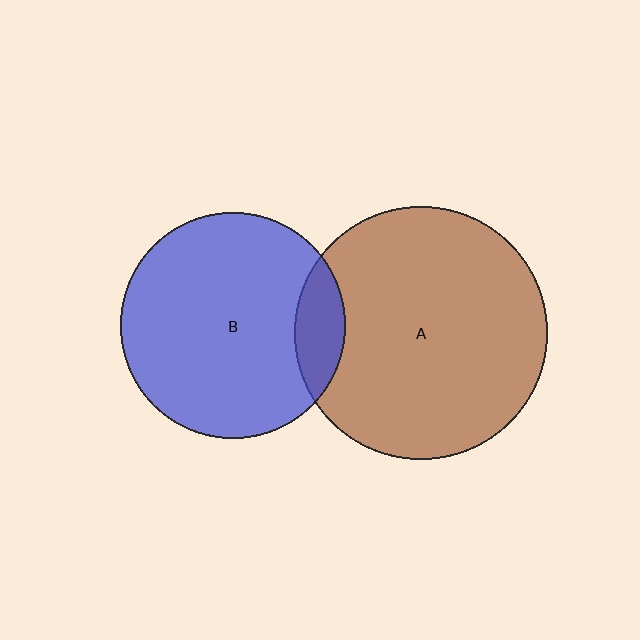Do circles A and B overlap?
Yes.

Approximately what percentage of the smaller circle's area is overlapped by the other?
Approximately 15%.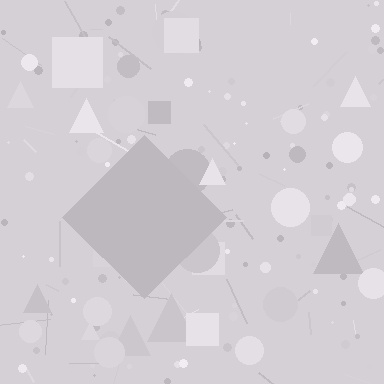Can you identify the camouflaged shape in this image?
The camouflaged shape is a diamond.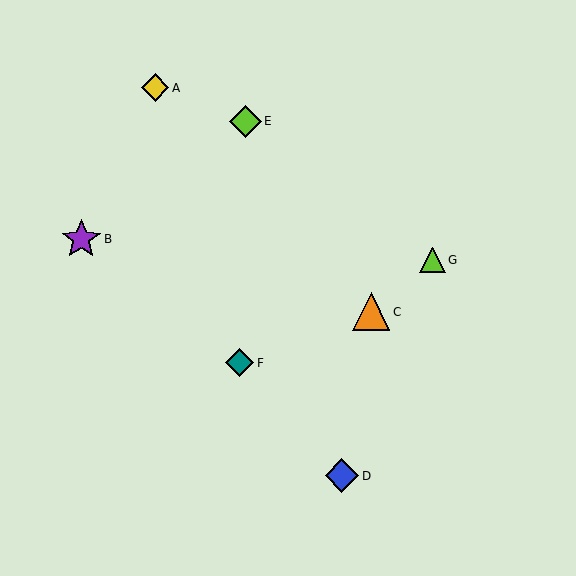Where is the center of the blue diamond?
The center of the blue diamond is at (342, 476).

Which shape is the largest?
The purple star (labeled B) is the largest.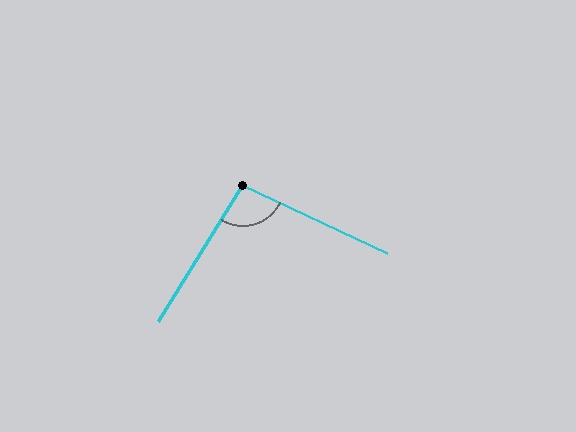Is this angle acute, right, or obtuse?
It is obtuse.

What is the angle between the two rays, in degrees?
Approximately 97 degrees.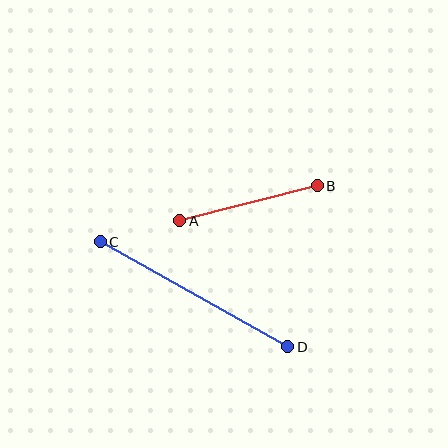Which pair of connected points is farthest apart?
Points C and D are farthest apart.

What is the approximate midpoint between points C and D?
The midpoint is at approximately (194, 294) pixels.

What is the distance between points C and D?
The distance is approximately 215 pixels.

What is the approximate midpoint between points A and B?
The midpoint is at approximately (249, 203) pixels.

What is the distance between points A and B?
The distance is approximately 142 pixels.